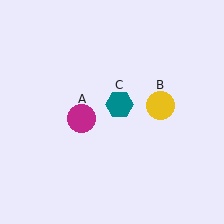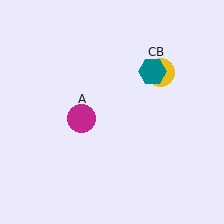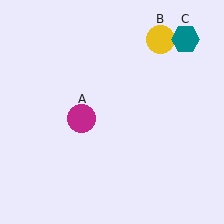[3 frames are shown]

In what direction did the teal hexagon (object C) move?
The teal hexagon (object C) moved up and to the right.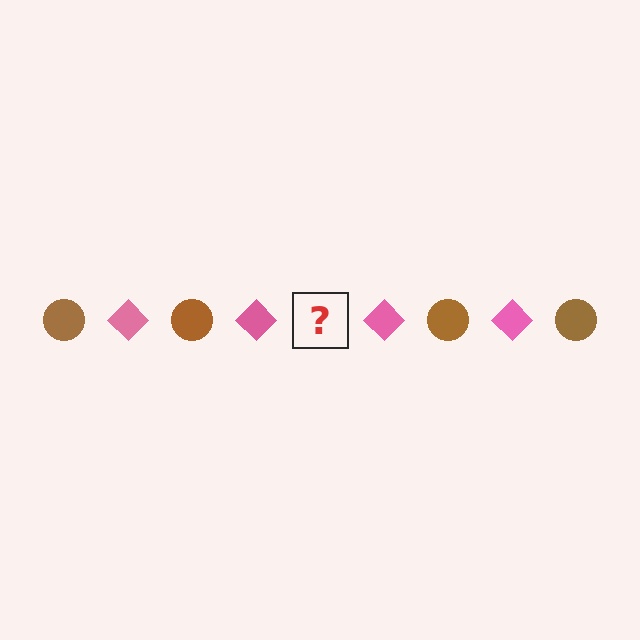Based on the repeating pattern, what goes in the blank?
The blank should be a brown circle.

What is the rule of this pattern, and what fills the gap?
The rule is that the pattern alternates between brown circle and pink diamond. The gap should be filled with a brown circle.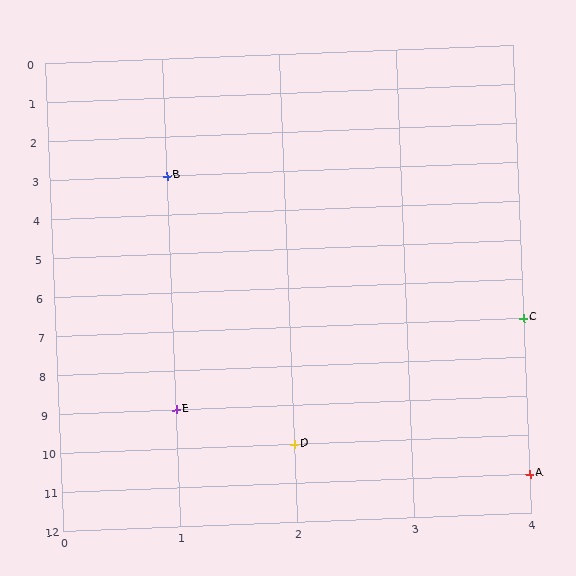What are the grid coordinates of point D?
Point D is at grid coordinates (2, 10).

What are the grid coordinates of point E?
Point E is at grid coordinates (1, 9).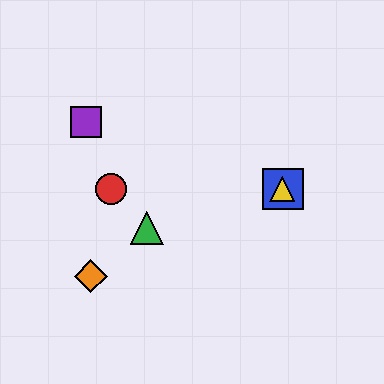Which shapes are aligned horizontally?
The red circle, the blue square, the yellow triangle are aligned horizontally.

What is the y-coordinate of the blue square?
The blue square is at y≈189.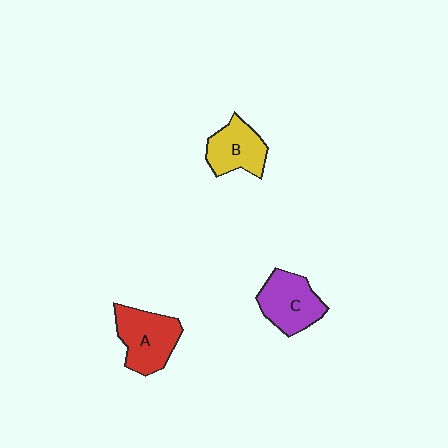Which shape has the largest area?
Shape A (red).